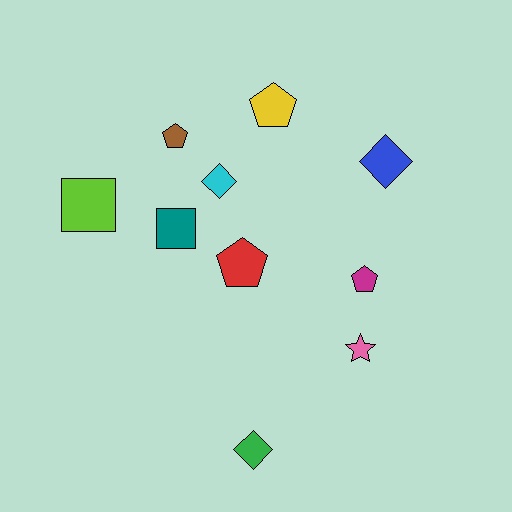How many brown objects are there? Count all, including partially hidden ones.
There is 1 brown object.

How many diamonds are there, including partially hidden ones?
There are 3 diamonds.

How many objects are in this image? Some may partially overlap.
There are 10 objects.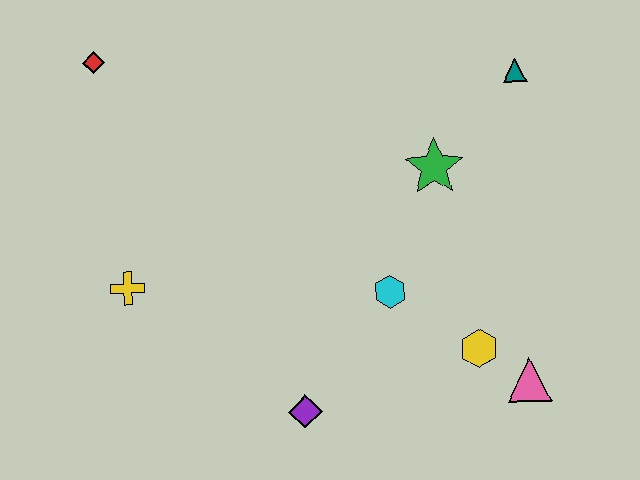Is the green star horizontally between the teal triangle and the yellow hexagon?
No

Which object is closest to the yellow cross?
The purple diamond is closest to the yellow cross.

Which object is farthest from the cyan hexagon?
The red diamond is farthest from the cyan hexagon.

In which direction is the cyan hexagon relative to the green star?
The cyan hexagon is below the green star.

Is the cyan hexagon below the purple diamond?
No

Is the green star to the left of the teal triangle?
Yes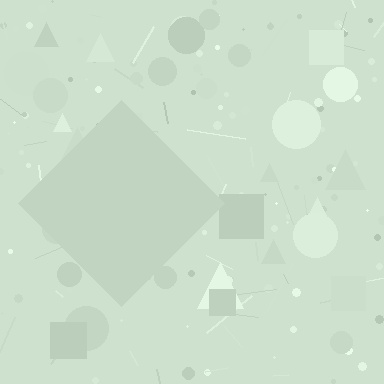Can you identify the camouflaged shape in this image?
The camouflaged shape is a diamond.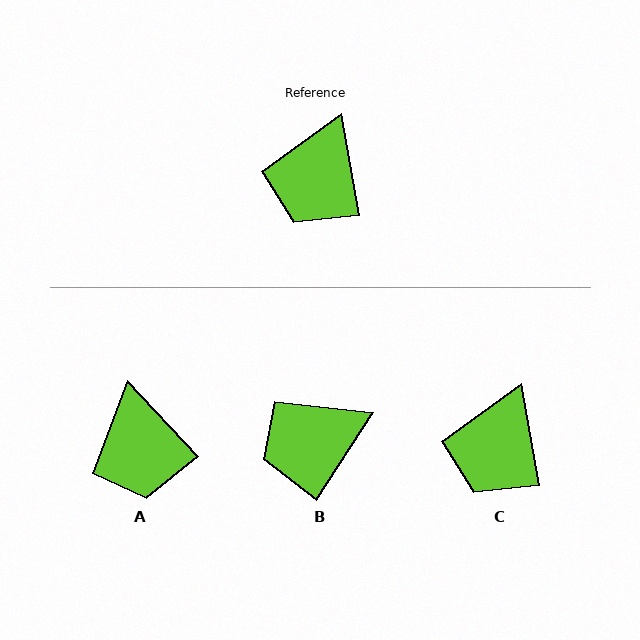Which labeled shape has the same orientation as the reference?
C.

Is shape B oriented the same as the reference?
No, it is off by about 43 degrees.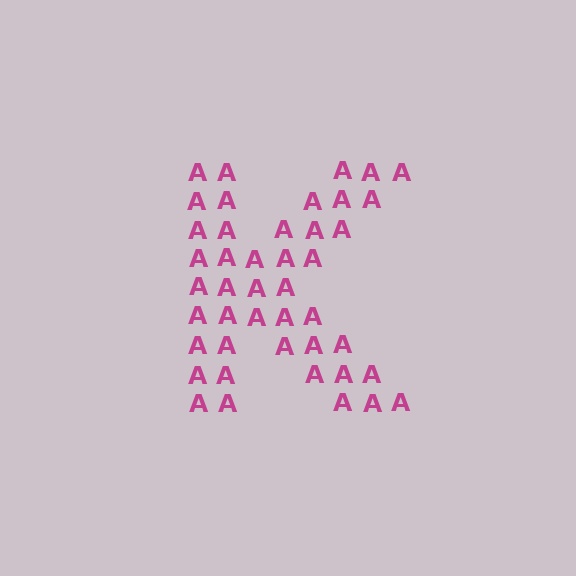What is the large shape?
The large shape is the letter K.